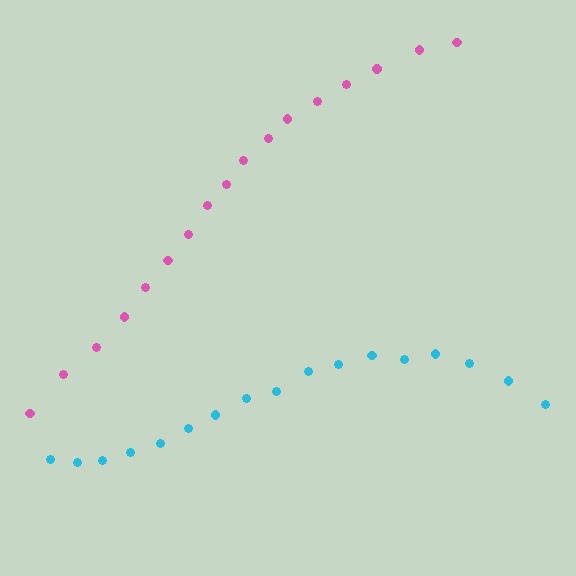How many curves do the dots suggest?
There are 2 distinct paths.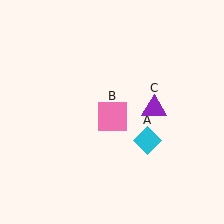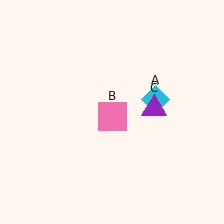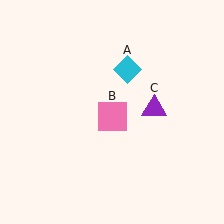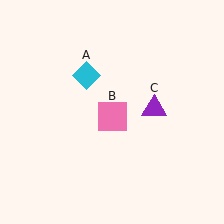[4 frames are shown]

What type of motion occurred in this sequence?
The cyan diamond (object A) rotated counterclockwise around the center of the scene.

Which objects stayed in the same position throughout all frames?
Pink square (object B) and purple triangle (object C) remained stationary.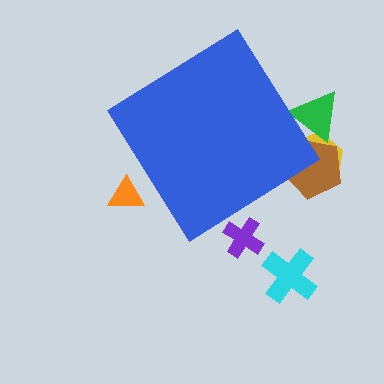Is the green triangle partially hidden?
Yes, the green triangle is partially hidden behind the blue diamond.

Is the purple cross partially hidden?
Yes, the purple cross is partially hidden behind the blue diamond.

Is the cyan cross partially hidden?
No, the cyan cross is fully visible.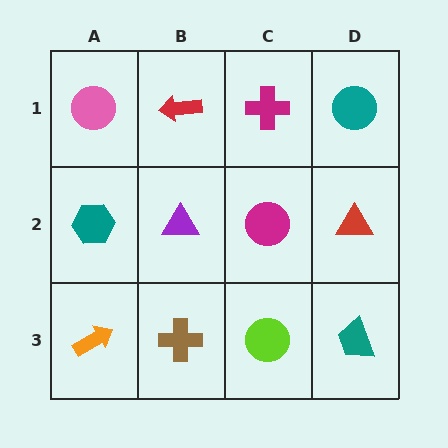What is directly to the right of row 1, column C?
A teal circle.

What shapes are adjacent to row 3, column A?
A teal hexagon (row 2, column A), a brown cross (row 3, column B).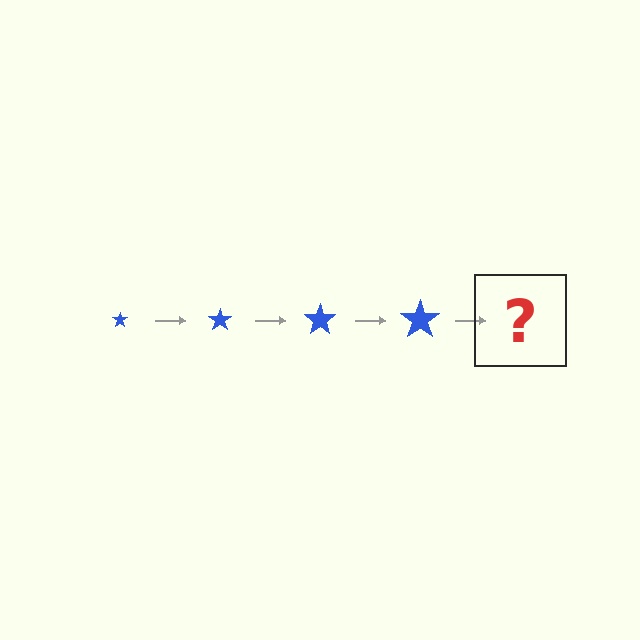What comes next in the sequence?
The next element should be a blue star, larger than the previous one.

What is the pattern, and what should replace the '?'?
The pattern is that the star gets progressively larger each step. The '?' should be a blue star, larger than the previous one.